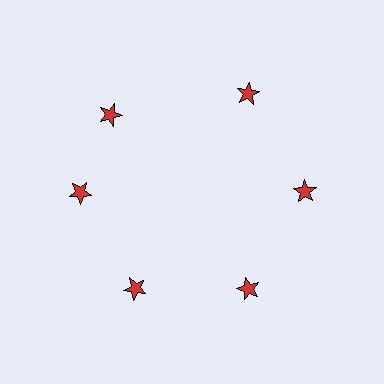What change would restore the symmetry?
The symmetry would be restored by rotating it back into even spacing with its neighbors so that all 6 stars sit at equal angles and equal distance from the center.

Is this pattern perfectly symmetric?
No. The 6 red stars are arranged in a ring, but one element near the 11 o'clock position is rotated out of alignment along the ring, breaking the 6-fold rotational symmetry.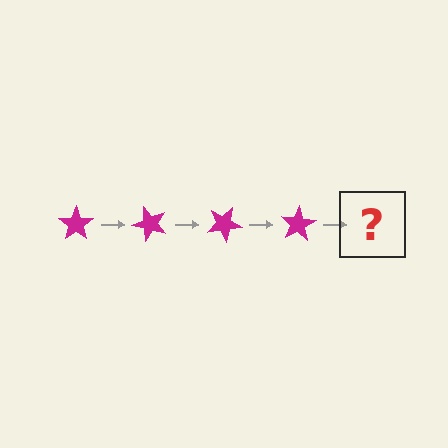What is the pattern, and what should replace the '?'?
The pattern is that the star rotates 50 degrees each step. The '?' should be a magenta star rotated 200 degrees.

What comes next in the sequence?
The next element should be a magenta star rotated 200 degrees.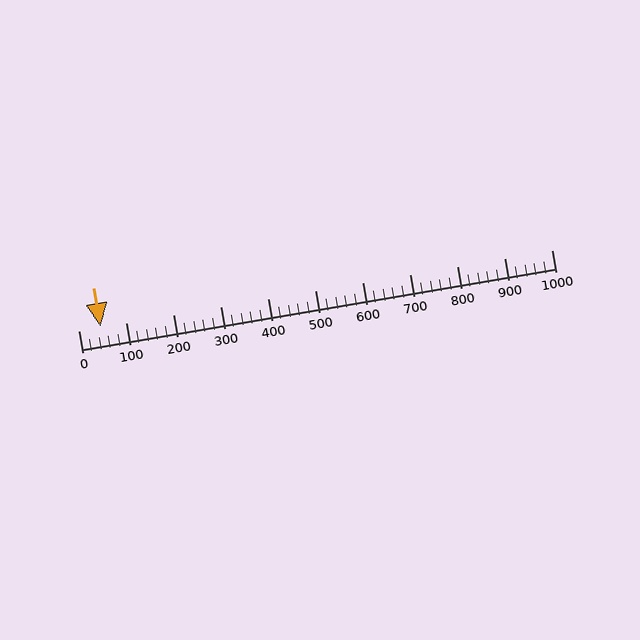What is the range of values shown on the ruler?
The ruler shows values from 0 to 1000.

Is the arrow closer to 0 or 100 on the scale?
The arrow is closer to 0.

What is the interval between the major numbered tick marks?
The major tick marks are spaced 100 units apart.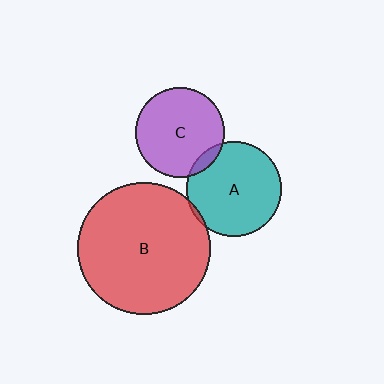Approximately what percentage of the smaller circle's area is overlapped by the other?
Approximately 5%.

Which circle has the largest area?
Circle B (red).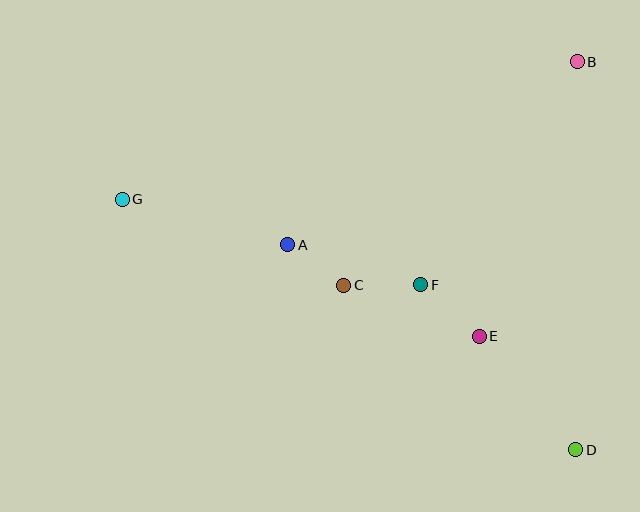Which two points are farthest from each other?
Points D and G are farthest from each other.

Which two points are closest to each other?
Points A and C are closest to each other.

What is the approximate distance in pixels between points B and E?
The distance between B and E is approximately 292 pixels.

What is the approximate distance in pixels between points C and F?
The distance between C and F is approximately 77 pixels.